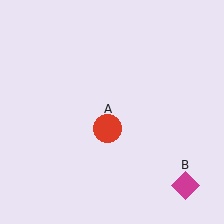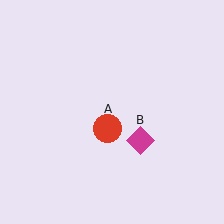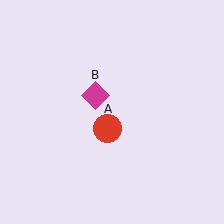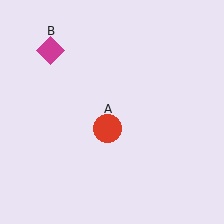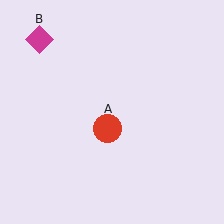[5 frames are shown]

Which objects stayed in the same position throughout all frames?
Red circle (object A) remained stationary.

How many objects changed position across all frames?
1 object changed position: magenta diamond (object B).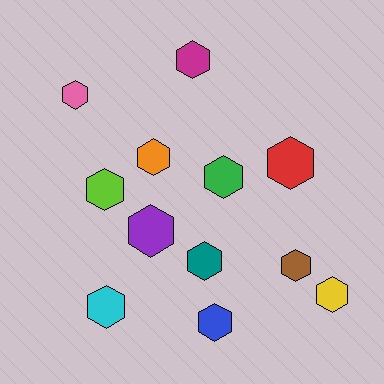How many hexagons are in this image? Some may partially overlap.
There are 12 hexagons.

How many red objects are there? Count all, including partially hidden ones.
There is 1 red object.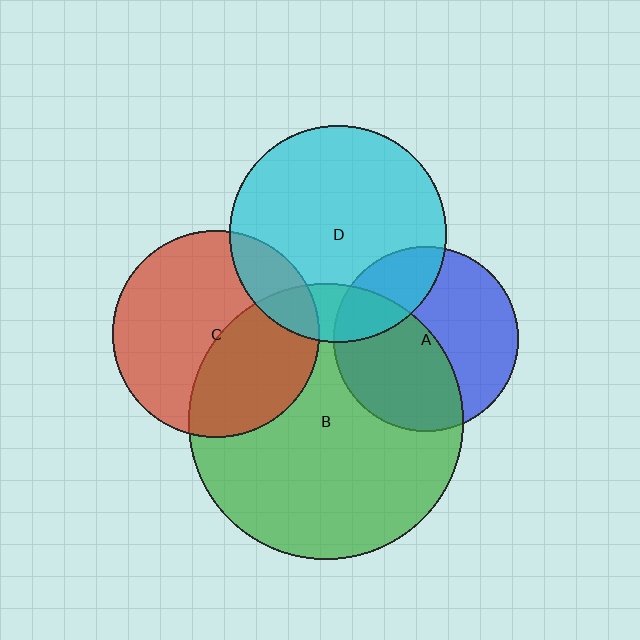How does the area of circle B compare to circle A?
Approximately 2.2 times.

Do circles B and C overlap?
Yes.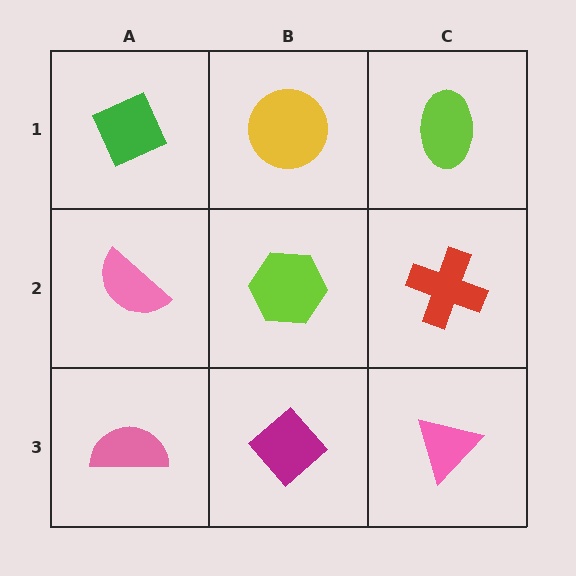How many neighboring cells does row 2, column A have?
3.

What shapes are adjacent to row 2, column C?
A lime ellipse (row 1, column C), a pink triangle (row 3, column C), a lime hexagon (row 2, column B).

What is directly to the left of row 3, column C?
A magenta diamond.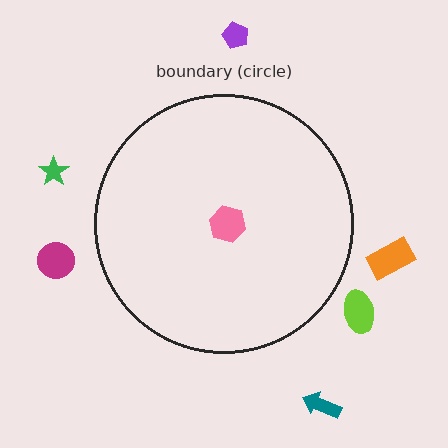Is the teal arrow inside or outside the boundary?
Outside.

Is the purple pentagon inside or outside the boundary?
Outside.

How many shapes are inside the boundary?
1 inside, 6 outside.